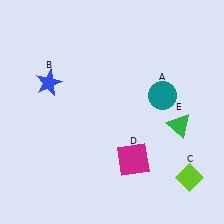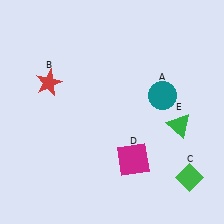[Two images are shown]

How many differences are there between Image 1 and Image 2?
There are 2 differences between the two images.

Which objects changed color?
B changed from blue to red. C changed from lime to green.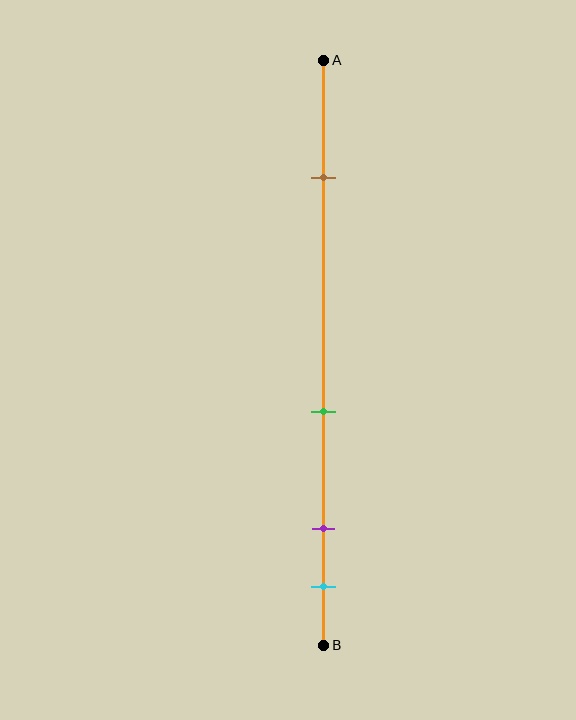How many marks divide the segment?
There are 4 marks dividing the segment.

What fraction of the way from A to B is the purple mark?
The purple mark is approximately 80% (0.8) of the way from A to B.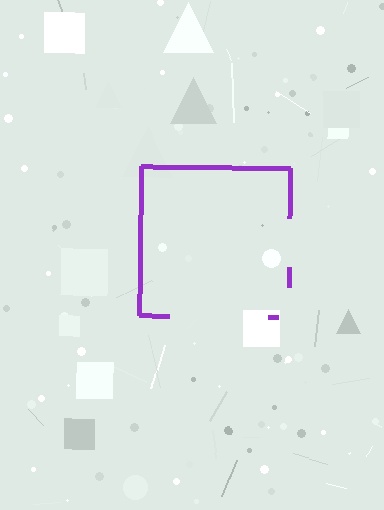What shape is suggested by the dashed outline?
The dashed outline suggests a square.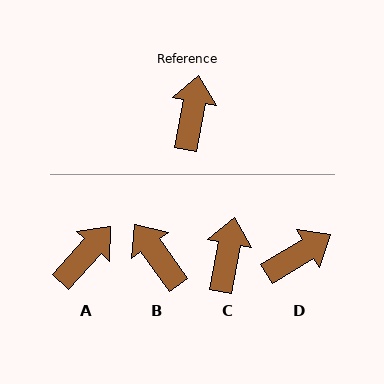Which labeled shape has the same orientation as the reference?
C.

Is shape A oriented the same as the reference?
No, it is off by about 31 degrees.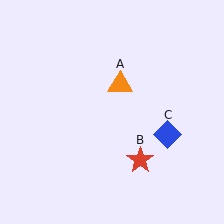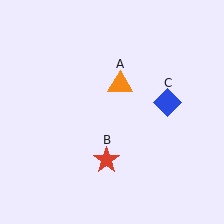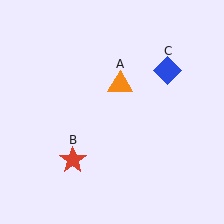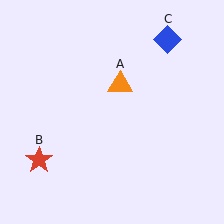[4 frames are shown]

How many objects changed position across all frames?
2 objects changed position: red star (object B), blue diamond (object C).